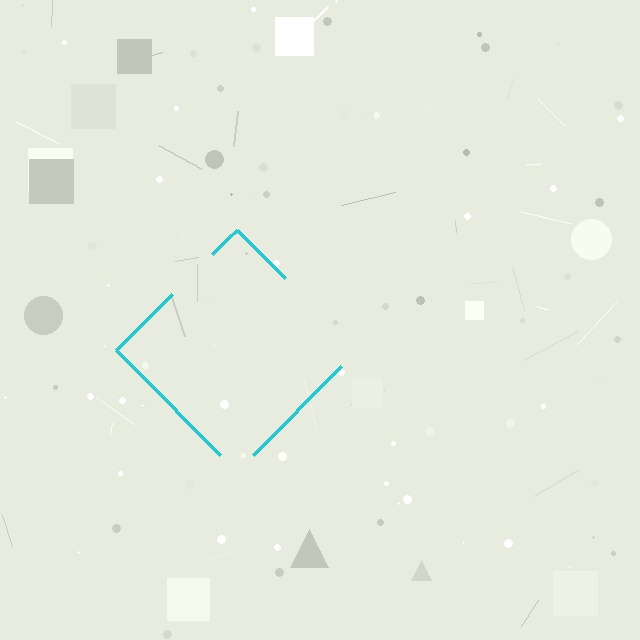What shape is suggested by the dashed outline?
The dashed outline suggests a diamond.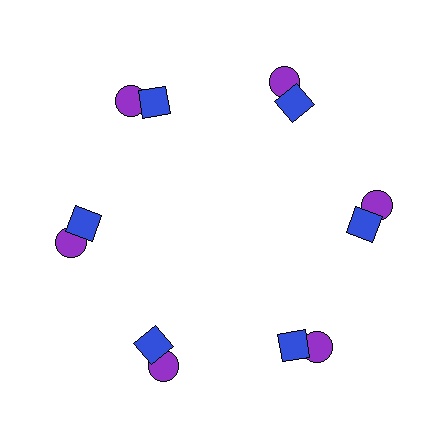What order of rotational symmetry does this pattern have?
This pattern has 6-fold rotational symmetry.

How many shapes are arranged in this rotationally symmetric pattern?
There are 12 shapes, arranged in 6 groups of 2.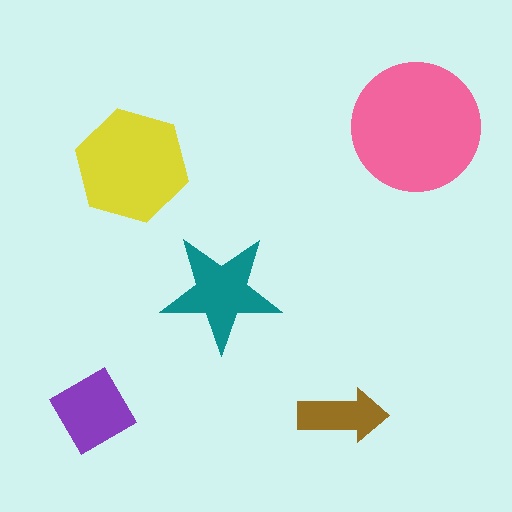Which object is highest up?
The pink circle is topmost.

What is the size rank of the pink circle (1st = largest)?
1st.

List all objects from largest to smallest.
The pink circle, the yellow hexagon, the teal star, the purple diamond, the brown arrow.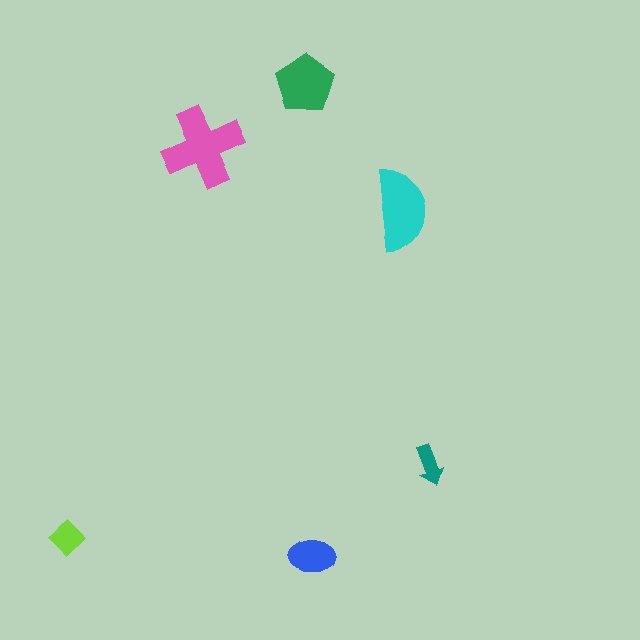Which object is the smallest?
The teal arrow.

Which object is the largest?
The pink cross.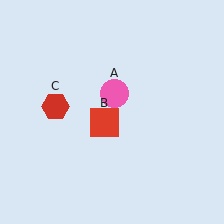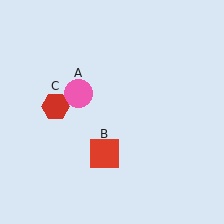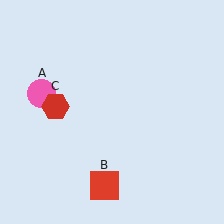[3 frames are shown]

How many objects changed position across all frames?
2 objects changed position: pink circle (object A), red square (object B).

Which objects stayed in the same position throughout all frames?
Red hexagon (object C) remained stationary.